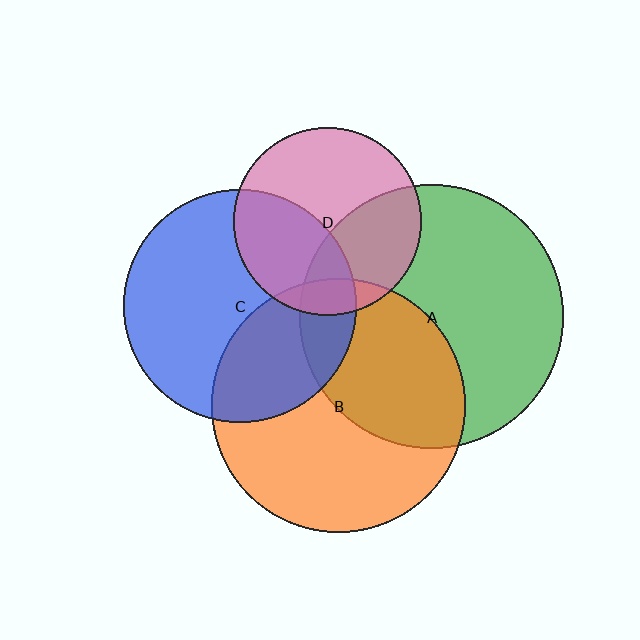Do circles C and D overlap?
Yes.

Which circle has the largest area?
Circle A (green).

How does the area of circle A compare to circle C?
Approximately 1.3 times.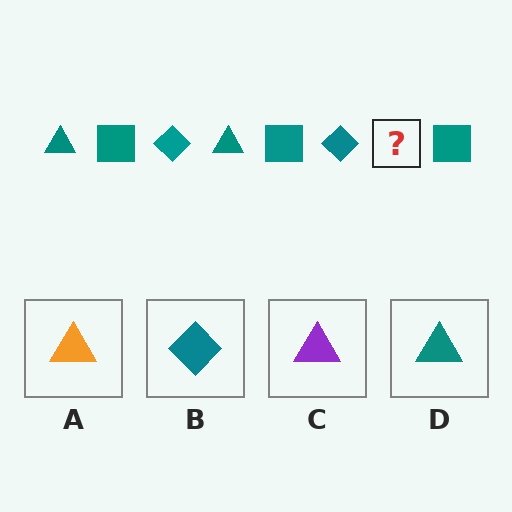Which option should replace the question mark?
Option D.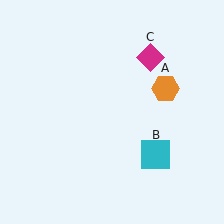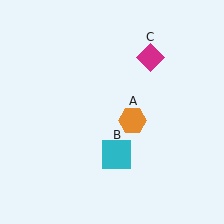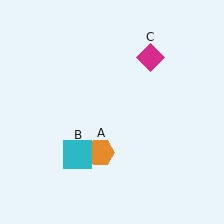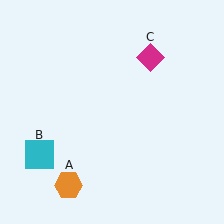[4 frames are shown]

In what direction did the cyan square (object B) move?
The cyan square (object B) moved left.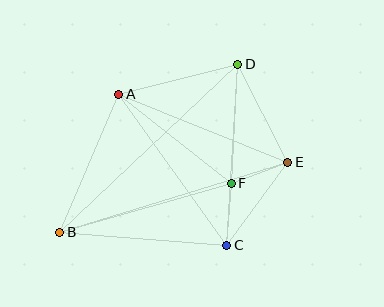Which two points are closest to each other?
Points E and F are closest to each other.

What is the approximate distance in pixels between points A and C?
The distance between A and C is approximately 186 pixels.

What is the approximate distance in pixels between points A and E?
The distance between A and E is approximately 182 pixels.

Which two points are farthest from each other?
Points B and D are farthest from each other.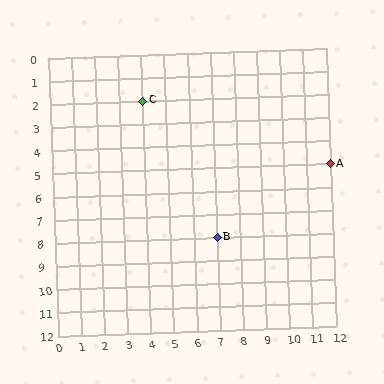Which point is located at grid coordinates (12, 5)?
Point A is at (12, 5).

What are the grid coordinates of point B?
Point B is at grid coordinates (7, 8).